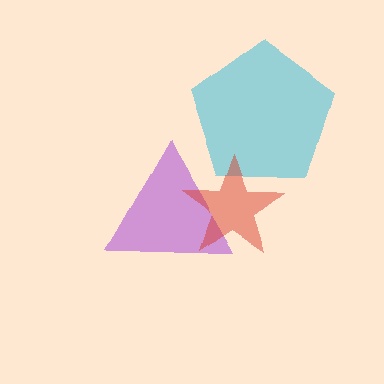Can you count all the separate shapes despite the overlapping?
Yes, there are 3 separate shapes.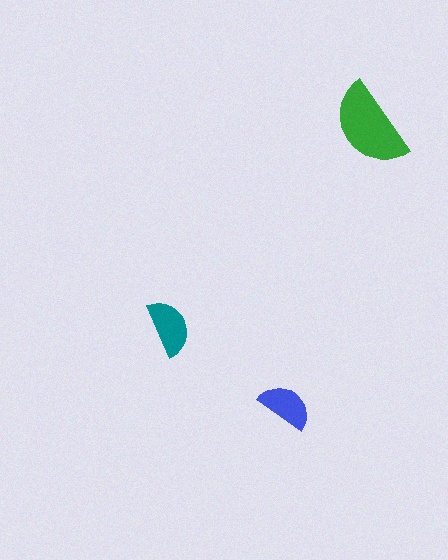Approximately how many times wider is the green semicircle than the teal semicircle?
About 1.5 times wider.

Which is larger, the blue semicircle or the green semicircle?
The green one.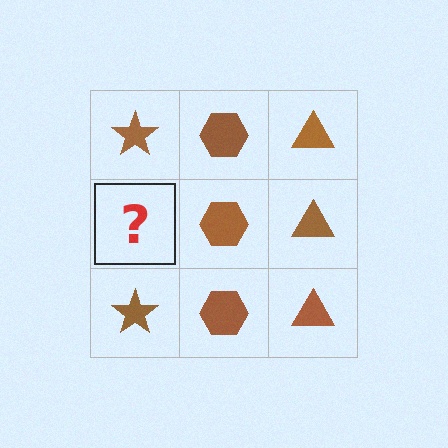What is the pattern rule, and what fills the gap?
The rule is that each column has a consistent shape. The gap should be filled with a brown star.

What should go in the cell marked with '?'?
The missing cell should contain a brown star.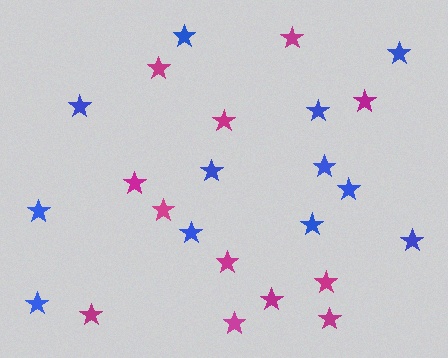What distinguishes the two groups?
There are 2 groups: one group of blue stars (12) and one group of magenta stars (12).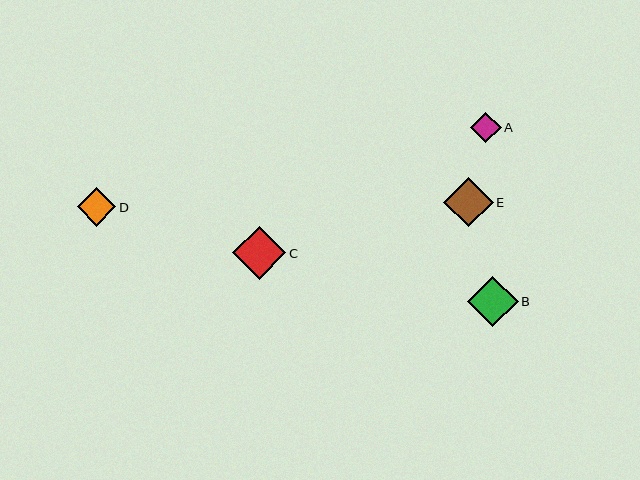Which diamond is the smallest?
Diamond A is the smallest with a size of approximately 31 pixels.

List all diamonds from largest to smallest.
From largest to smallest: C, B, E, D, A.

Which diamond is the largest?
Diamond C is the largest with a size of approximately 53 pixels.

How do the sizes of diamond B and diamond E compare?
Diamond B and diamond E are approximately the same size.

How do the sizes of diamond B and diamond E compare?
Diamond B and diamond E are approximately the same size.